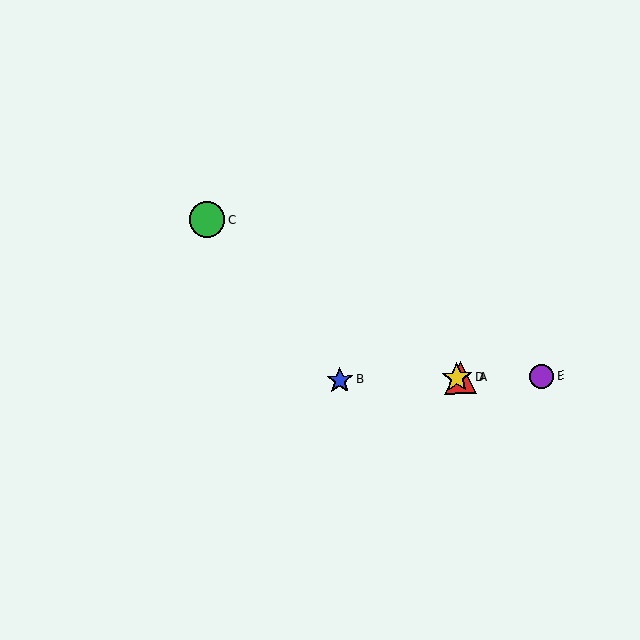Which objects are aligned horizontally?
Objects A, B, D, E are aligned horizontally.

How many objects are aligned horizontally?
4 objects (A, B, D, E) are aligned horizontally.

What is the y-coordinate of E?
Object E is at y≈376.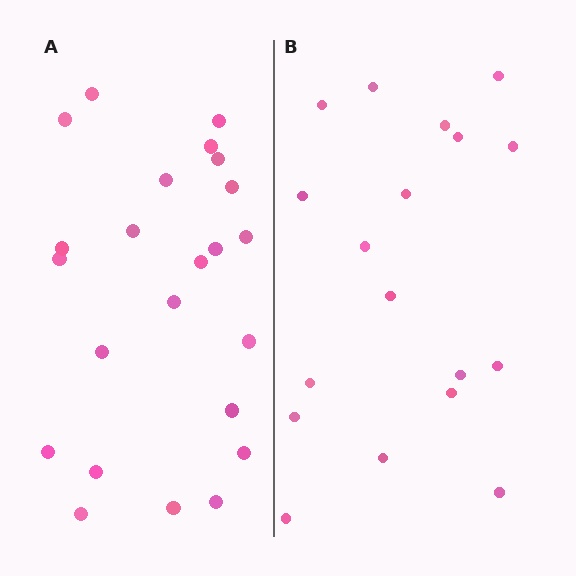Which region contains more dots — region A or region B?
Region A (the left region) has more dots.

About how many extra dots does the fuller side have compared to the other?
Region A has about 5 more dots than region B.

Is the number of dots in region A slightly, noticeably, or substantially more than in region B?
Region A has noticeably more, but not dramatically so. The ratio is roughly 1.3 to 1.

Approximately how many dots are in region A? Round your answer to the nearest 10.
About 20 dots. (The exact count is 23, which rounds to 20.)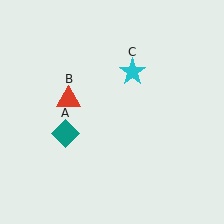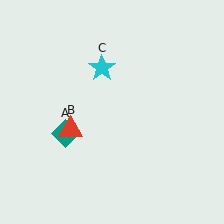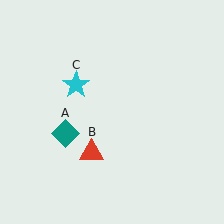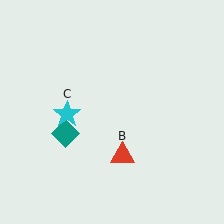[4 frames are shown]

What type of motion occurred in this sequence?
The red triangle (object B), cyan star (object C) rotated counterclockwise around the center of the scene.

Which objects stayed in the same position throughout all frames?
Teal diamond (object A) remained stationary.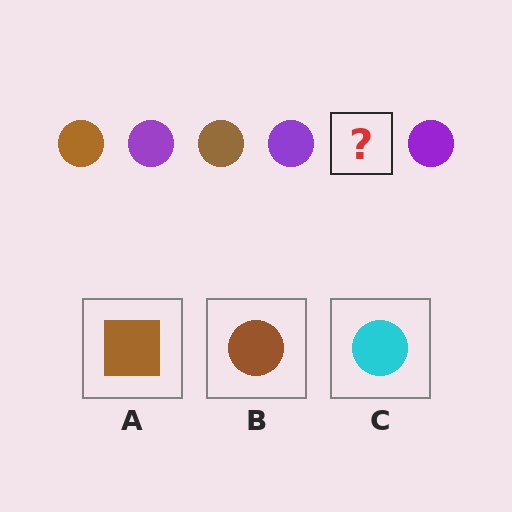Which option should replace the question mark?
Option B.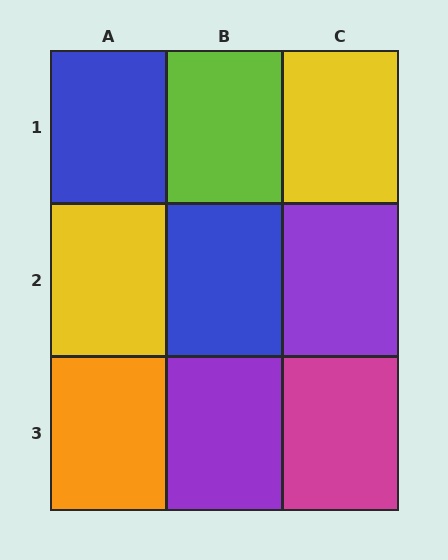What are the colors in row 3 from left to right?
Orange, purple, magenta.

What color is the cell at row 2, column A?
Yellow.